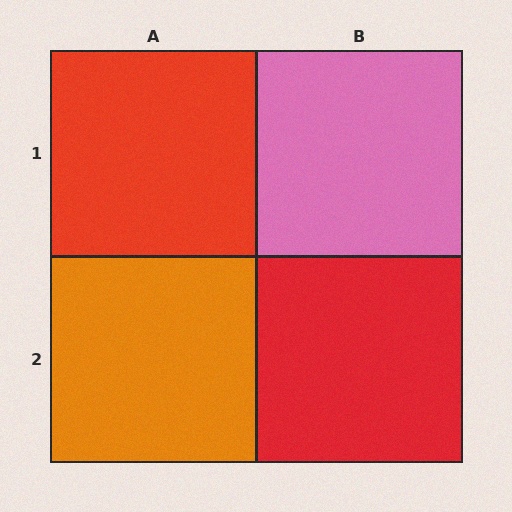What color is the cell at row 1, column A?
Red.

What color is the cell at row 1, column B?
Pink.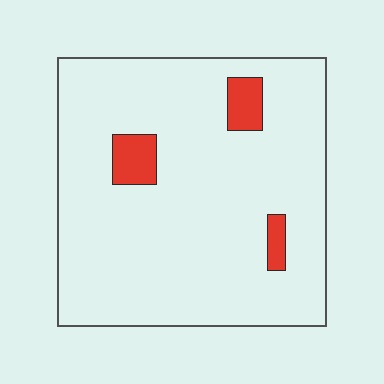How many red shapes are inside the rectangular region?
3.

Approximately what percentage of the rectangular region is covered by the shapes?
Approximately 5%.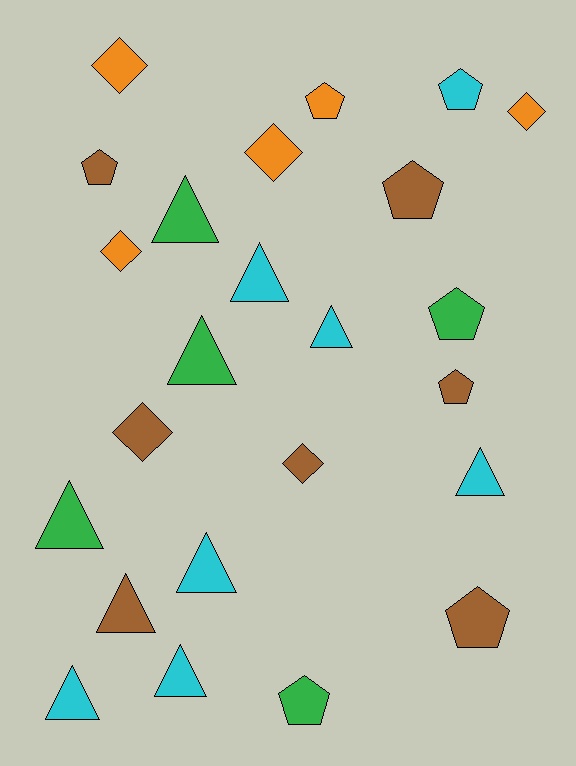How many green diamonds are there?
There are no green diamonds.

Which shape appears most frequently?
Triangle, with 10 objects.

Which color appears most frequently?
Brown, with 7 objects.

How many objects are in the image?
There are 24 objects.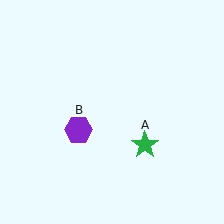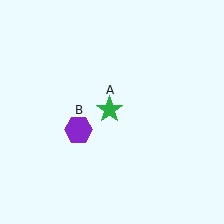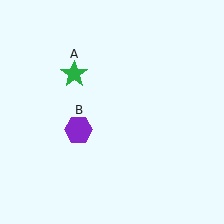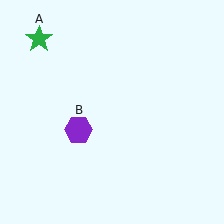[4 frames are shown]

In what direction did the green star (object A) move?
The green star (object A) moved up and to the left.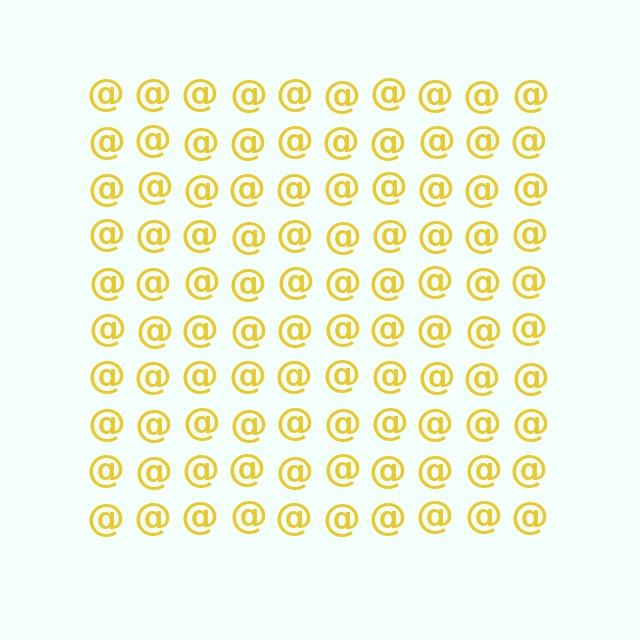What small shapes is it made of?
It is made of small at signs.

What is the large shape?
The large shape is a square.